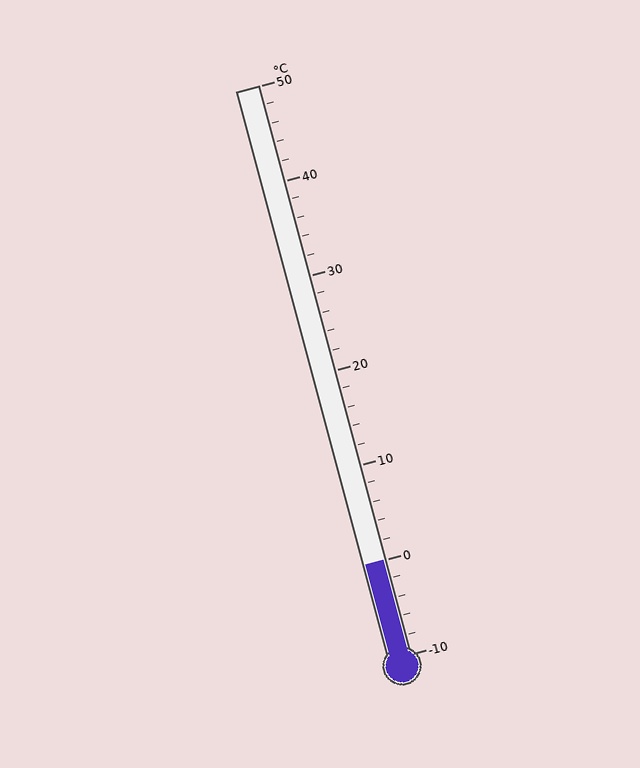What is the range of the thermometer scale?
The thermometer scale ranges from -10°C to 50°C.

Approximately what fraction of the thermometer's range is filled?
The thermometer is filled to approximately 15% of its range.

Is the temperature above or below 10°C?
The temperature is below 10°C.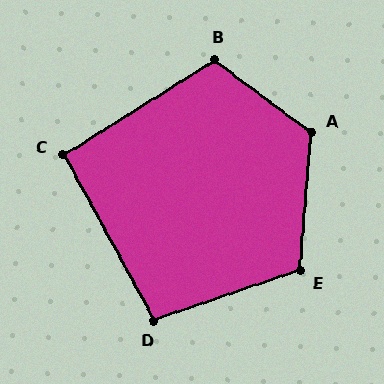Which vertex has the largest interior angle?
A, at approximately 122 degrees.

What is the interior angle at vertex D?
Approximately 100 degrees (obtuse).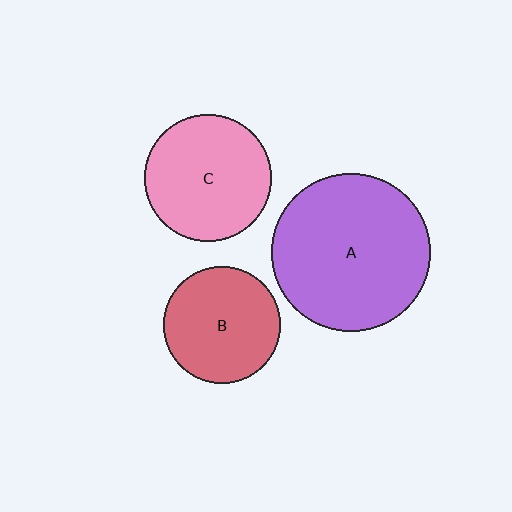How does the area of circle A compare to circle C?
Approximately 1.5 times.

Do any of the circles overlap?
No, none of the circles overlap.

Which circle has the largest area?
Circle A (purple).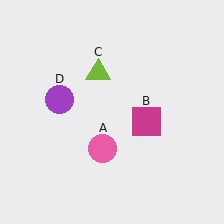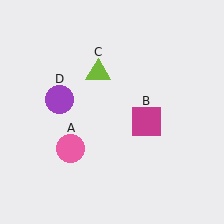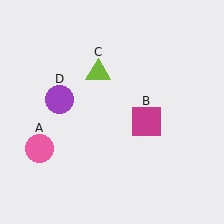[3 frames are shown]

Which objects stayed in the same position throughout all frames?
Magenta square (object B) and lime triangle (object C) and purple circle (object D) remained stationary.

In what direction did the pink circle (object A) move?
The pink circle (object A) moved left.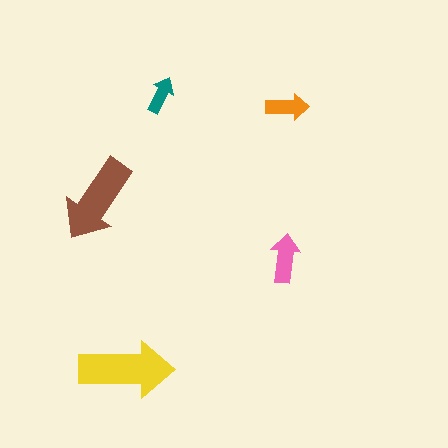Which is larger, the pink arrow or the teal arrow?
The pink one.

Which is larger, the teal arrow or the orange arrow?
The orange one.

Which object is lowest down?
The yellow arrow is bottommost.